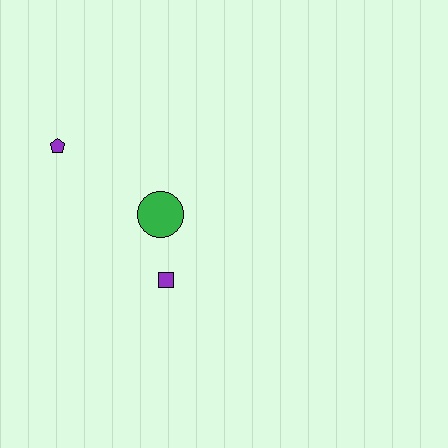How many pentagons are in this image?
There is 1 pentagon.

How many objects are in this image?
There are 3 objects.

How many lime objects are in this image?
There are no lime objects.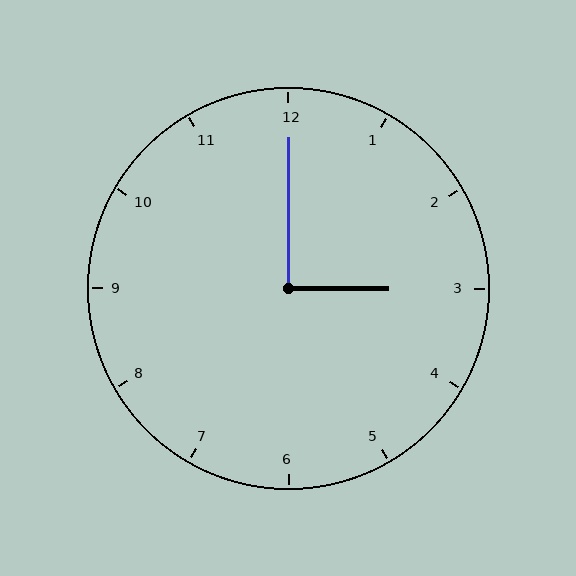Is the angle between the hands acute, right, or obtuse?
It is right.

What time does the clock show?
3:00.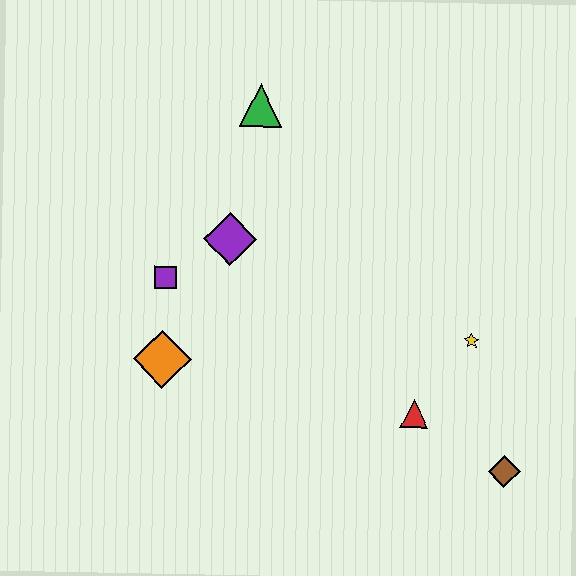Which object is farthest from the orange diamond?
The brown diamond is farthest from the orange diamond.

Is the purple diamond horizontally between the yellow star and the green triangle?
No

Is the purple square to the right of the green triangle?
No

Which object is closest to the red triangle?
The yellow star is closest to the red triangle.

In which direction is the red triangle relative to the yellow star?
The red triangle is below the yellow star.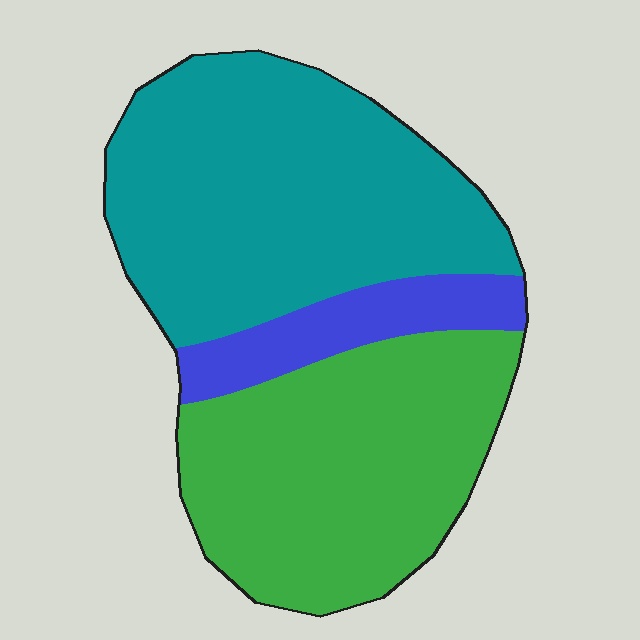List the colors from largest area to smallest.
From largest to smallest: teal, green, blue.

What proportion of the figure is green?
Green takes up about two fifths (2/5) of the figure.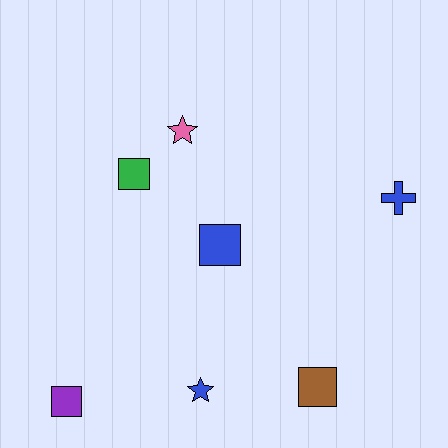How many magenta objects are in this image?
There are no magenta objects.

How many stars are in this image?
There are 2 stars.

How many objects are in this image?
There are 7 objects.